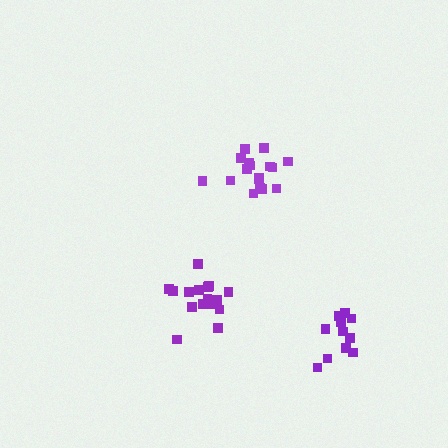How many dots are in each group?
Group 1: 17 dots, Group 2: 16 dots, Group 3: 11 dots (44 total).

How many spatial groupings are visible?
There are 3 spatial groupings.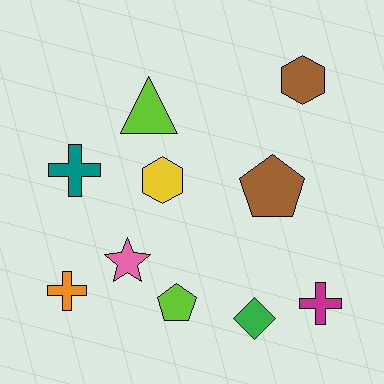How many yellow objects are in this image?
There is 1 yellow object.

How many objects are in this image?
There are 10 objects.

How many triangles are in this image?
There is 1 triangle.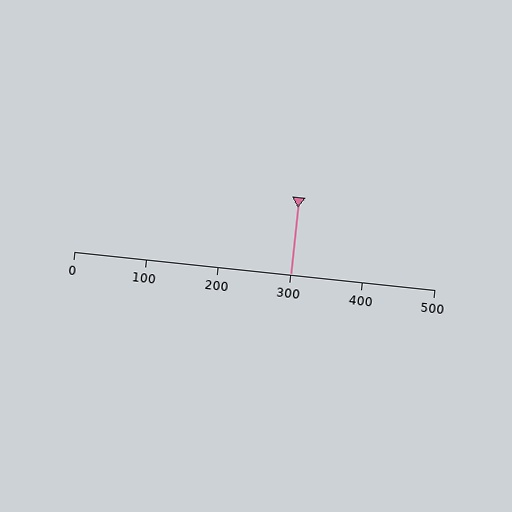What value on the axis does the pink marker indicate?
The marker indicates approximately 300.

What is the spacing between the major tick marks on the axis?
The major ticks are spaced 100 apart.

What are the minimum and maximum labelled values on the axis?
The axis runs from 0 to 500.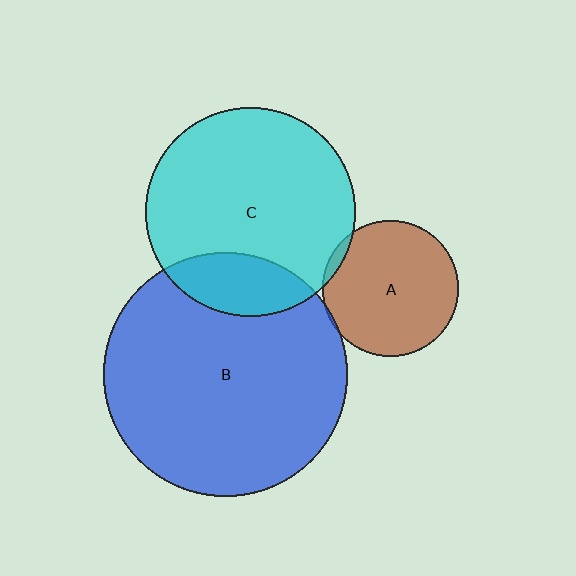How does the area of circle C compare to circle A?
Approximately 2.4 times.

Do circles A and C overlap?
Yes.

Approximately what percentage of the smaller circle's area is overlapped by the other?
Approximately 5%.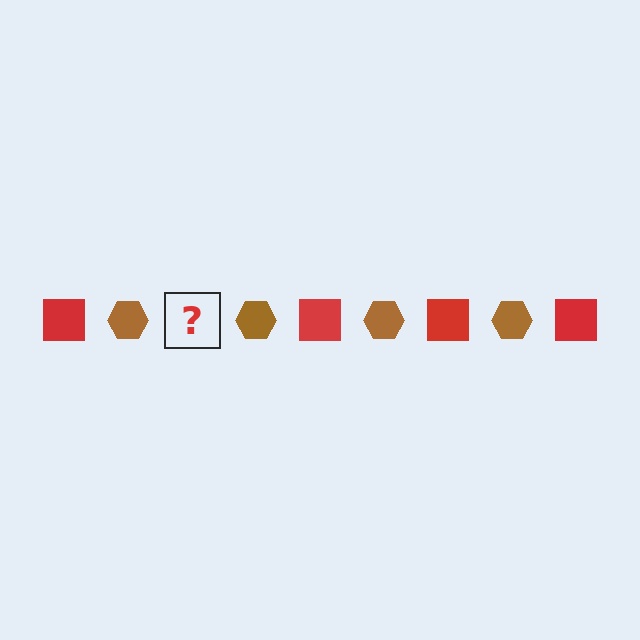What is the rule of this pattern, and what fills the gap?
The rule is that the pattern alternates between red square and brown hexagon. The gap should be filled with a red square.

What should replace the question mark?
The question mark should be replaced with a red square.